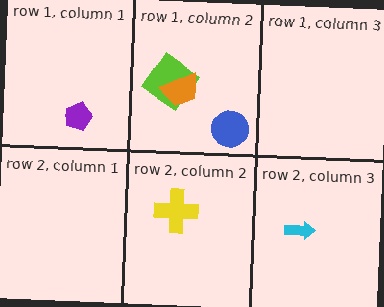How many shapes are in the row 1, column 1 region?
1.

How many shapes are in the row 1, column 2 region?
3.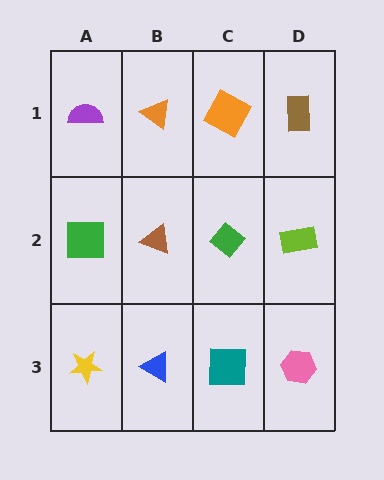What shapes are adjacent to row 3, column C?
A green diamond (row 2, column C), a blue triangle (row 3, column B), a pink hexagon (row 3, column D).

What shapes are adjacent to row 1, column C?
A green diamond (row 2, column C), an orange triangle (row 1, column B), a brown rectangle (row 1, column D).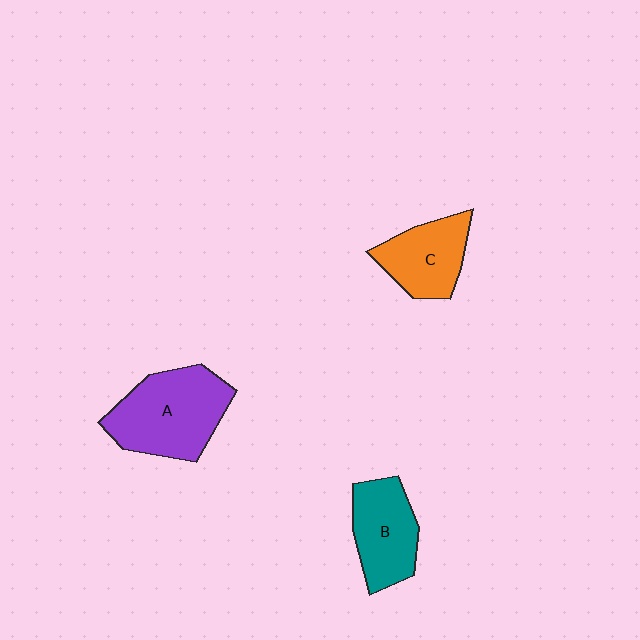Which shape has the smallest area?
Shape C (orange).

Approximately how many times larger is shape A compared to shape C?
Approximately 1.5 times.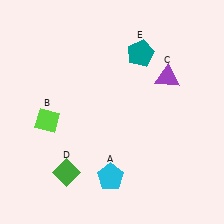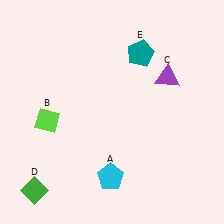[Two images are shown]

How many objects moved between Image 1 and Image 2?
1 object moved between the two images.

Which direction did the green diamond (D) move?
The green diamond (D) moved left.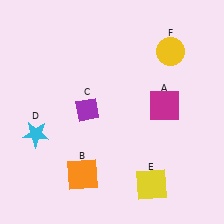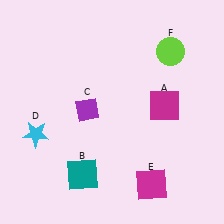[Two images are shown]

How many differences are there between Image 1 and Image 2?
There are 3 differences between the two images.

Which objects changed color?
B changed from orange to teal. E changed from yellow to magenta. F changed from yellow to lime.